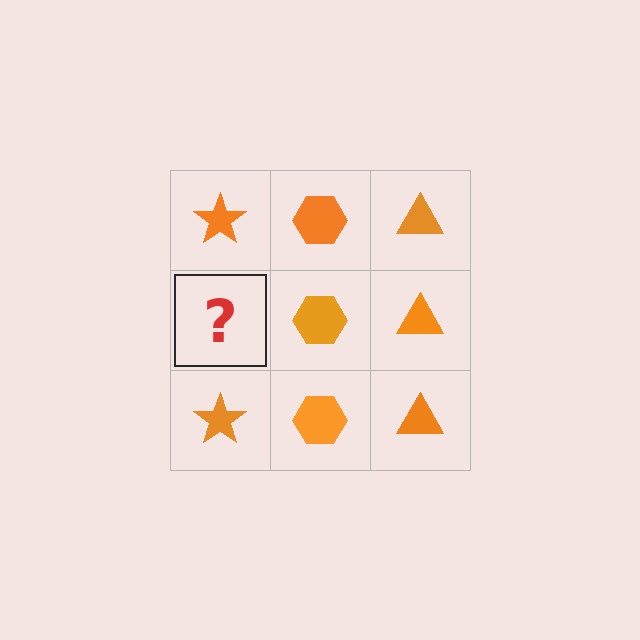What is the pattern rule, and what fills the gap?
The rule is that each column has a consistent shape. The gap should be filled with an orange star.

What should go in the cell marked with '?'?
The missing cell should contain an orange star.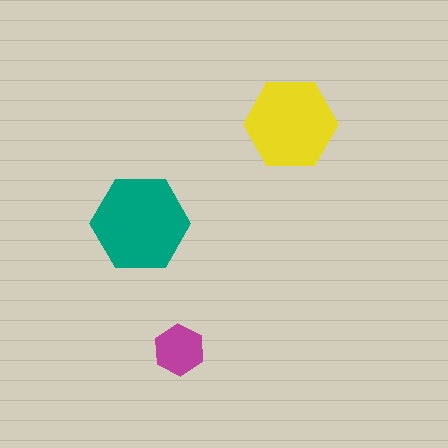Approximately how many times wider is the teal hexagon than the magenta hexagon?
About 2 times wider.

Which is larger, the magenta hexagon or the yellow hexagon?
The yellow one.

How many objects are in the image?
There are 3 objects in the image.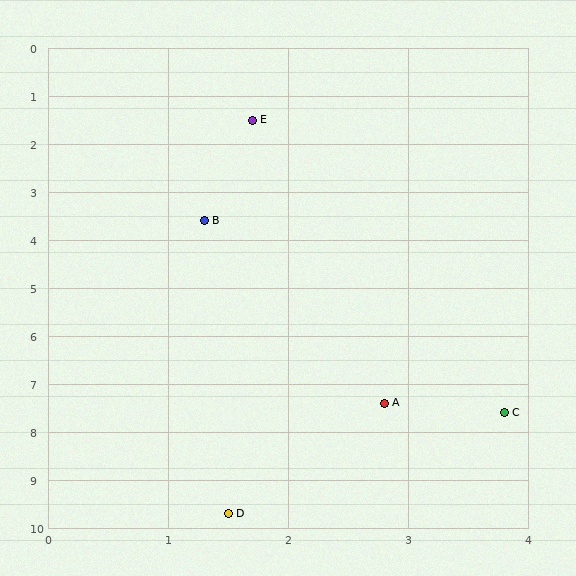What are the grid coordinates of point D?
Point D is at approximately (1.5, 9.7).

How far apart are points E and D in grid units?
Points E and D are about 8.2 grid units apart.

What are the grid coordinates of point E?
Point E is at approximately (1.7, 1.5).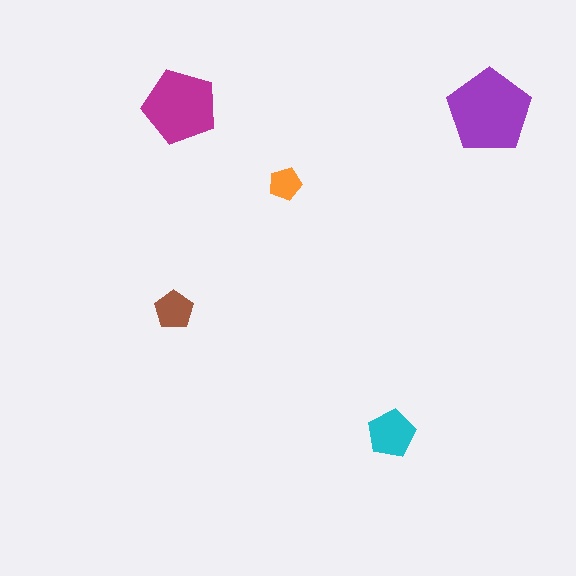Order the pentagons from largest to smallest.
the purple one, the magenta one, the cyan one, the brown one, the orange one.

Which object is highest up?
The magenta pentagon is topmost.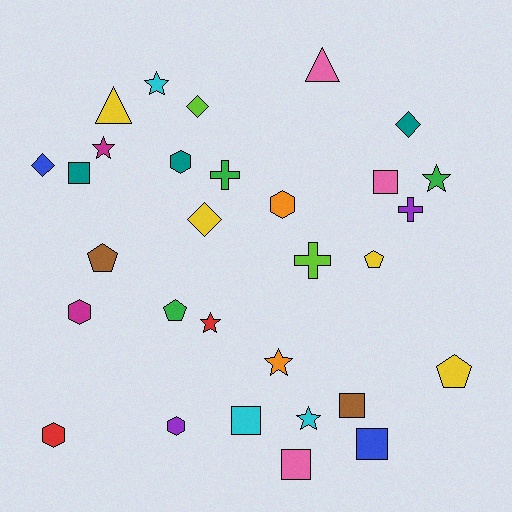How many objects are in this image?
There are 30 objects.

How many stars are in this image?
There are 6 stars.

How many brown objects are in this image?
There are 2 brown objects.